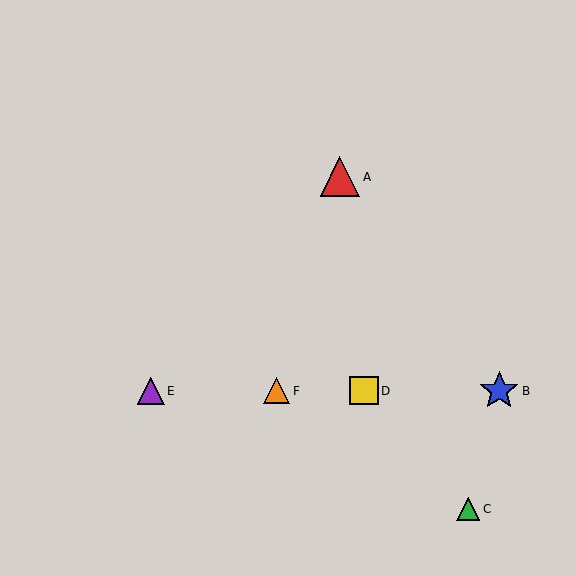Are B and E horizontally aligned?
Yes, both are at y≈391.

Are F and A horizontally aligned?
No, F is at y≈391 and A is at y≈177.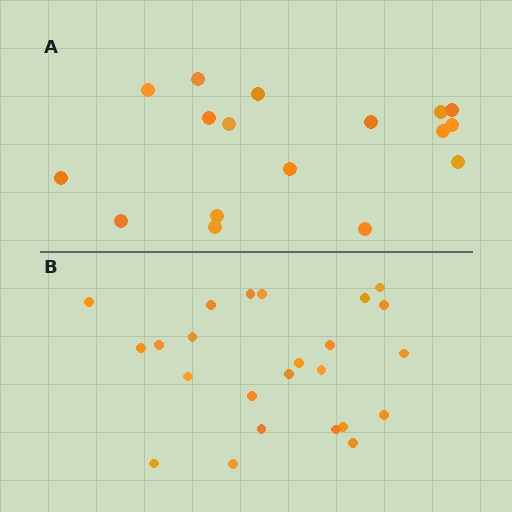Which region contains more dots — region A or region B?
Region B (the bottom region) has more dots.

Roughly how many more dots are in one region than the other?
Region B has roughly 8 or so more dots than region A.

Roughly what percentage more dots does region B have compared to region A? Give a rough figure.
About 40% more.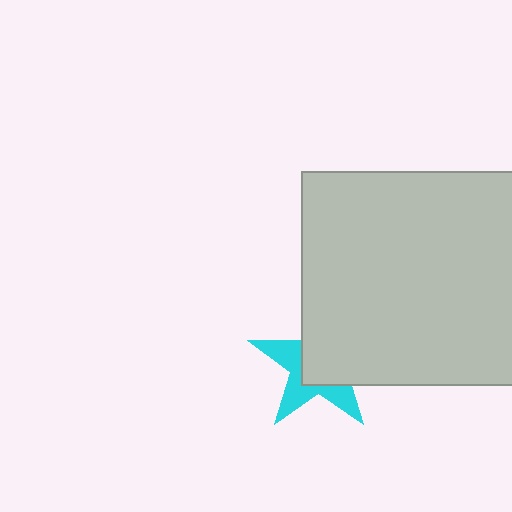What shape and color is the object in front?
The object in front is a light gray square.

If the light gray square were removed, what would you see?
You would see the complete cyan star.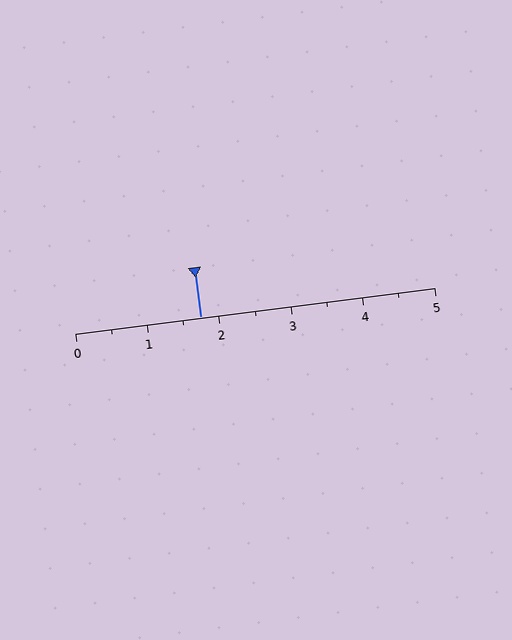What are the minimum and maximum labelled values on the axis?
The axis runs from 0 to 5.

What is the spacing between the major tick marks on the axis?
The major ticks are spaced 1 apart.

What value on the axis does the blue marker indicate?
The marker indicates approximately 1.8.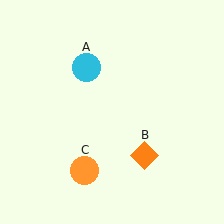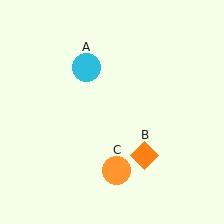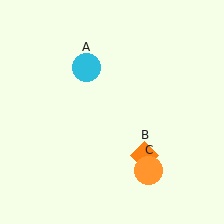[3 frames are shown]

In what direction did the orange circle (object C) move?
The orange circle (object C) moved right.